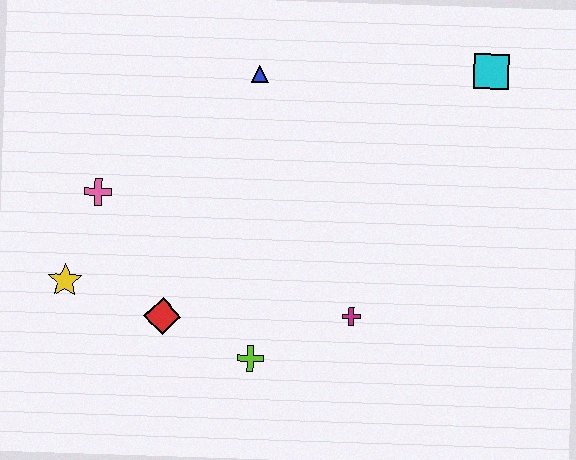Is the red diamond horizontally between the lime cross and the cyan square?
No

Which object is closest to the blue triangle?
The pink cross is closest to the blue triangle.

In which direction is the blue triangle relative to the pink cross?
The blue triangle is to the right of the pink cross.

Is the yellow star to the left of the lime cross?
Yes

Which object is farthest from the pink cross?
The cyan square is farthest from the pink cross.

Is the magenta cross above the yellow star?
No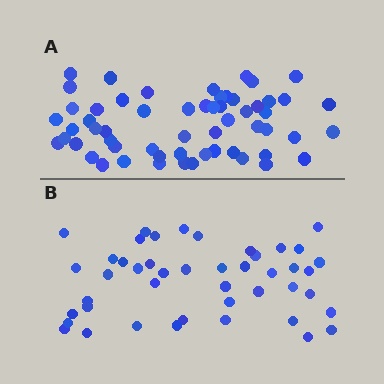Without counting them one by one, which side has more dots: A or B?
Region A (the top region) has more dots.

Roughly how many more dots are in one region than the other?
Region A has approximately 15 more dots than region B.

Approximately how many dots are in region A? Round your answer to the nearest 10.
About 60 dots. (The exact count is 58, which rounds to 60.)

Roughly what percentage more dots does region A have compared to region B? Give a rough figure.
About 30% more.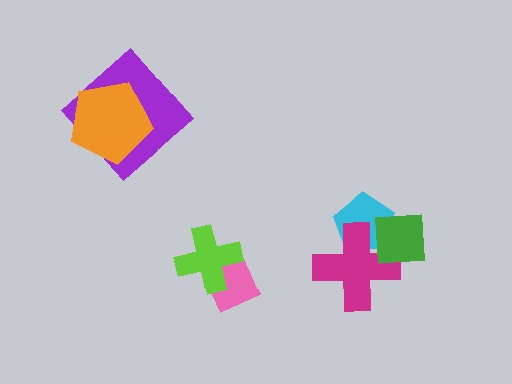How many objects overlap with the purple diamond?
1 object overlaps with the purple diamond.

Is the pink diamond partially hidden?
Yes, it is partially covered by another shape.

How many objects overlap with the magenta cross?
2 objects overlap with the magenta cross.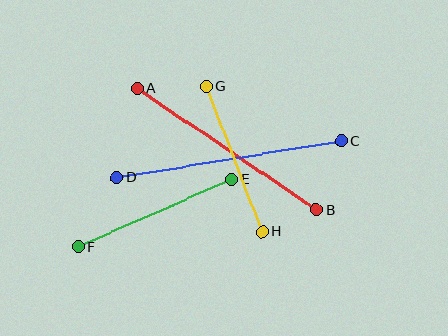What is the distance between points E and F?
The distance is approximately 168 pixels.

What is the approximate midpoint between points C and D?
The midpoint is at approximately (229, 159) pixels.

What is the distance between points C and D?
The distance is approximately 227 pixels.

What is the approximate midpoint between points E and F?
The midpoint is at approximately (155, 213) pixels.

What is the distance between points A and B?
The distance is approximately 217 pixels.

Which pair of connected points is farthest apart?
Points C and D are farthest apart.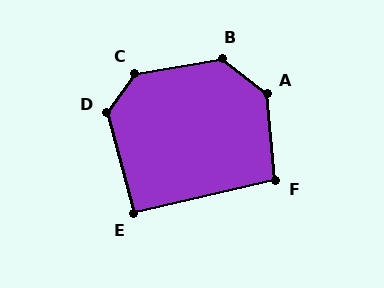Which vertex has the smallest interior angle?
E, at approximately 92 degrees.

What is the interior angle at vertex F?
Approximately 98 degrees (obtuse).